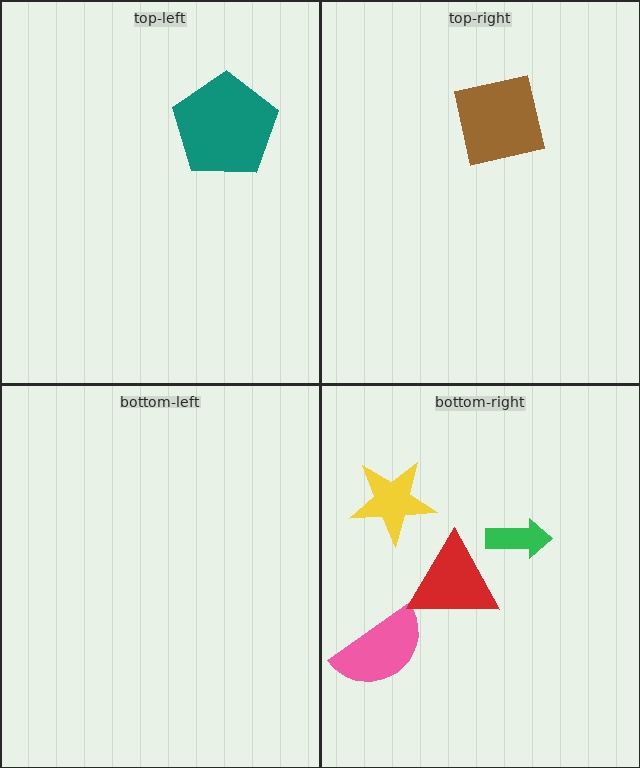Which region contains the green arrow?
The bottom-right region.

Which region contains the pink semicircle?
The bottom-right region.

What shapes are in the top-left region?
The teal pentagon.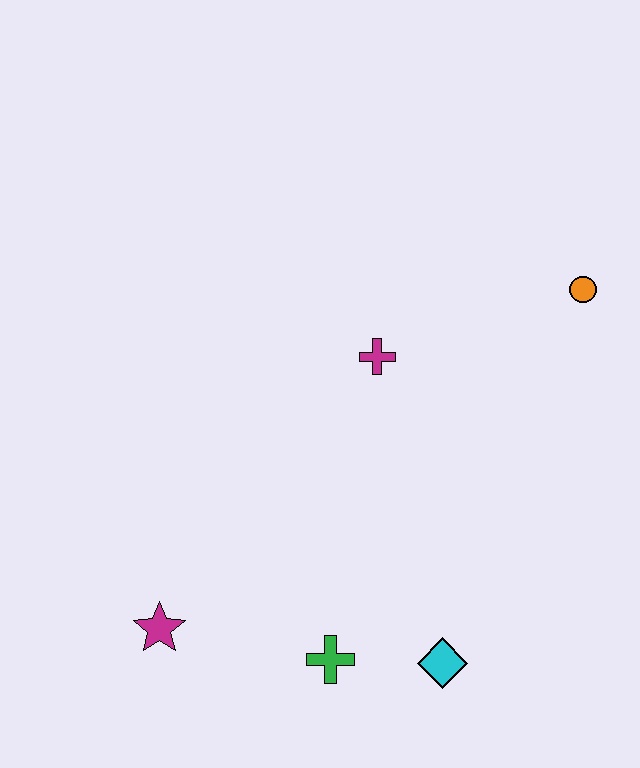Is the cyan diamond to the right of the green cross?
Yes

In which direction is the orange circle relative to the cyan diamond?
The orange circle is above the cyan diamond.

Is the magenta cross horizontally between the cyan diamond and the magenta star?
Yes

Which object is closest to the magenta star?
The green cross is closest to the magenta star.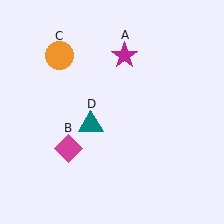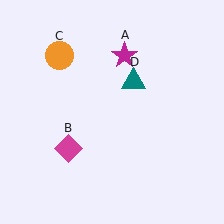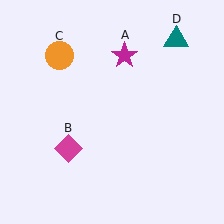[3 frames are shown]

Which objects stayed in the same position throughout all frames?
Magenta star (object A) and magenta diamond (object B) and orange circle (object C) remained stationary.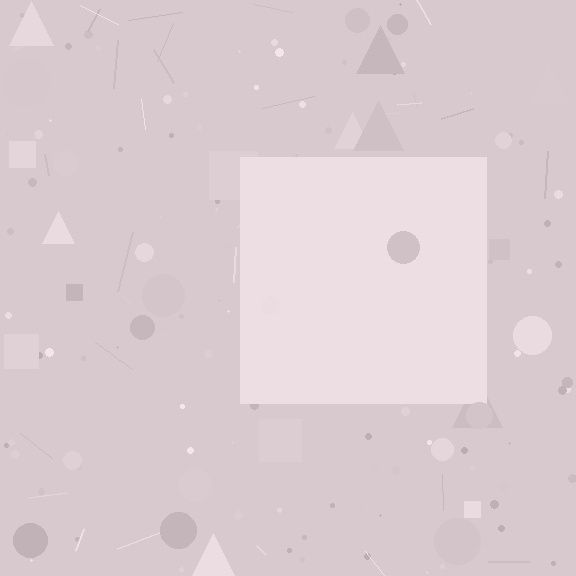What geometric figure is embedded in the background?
A square is embedded in the background.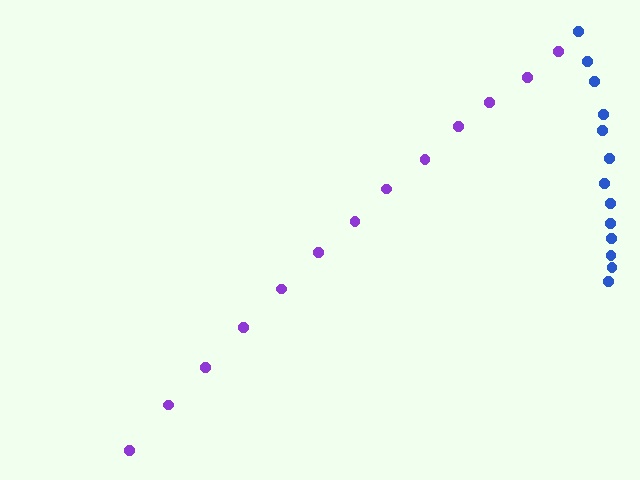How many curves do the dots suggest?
There are 2 distinct paths.